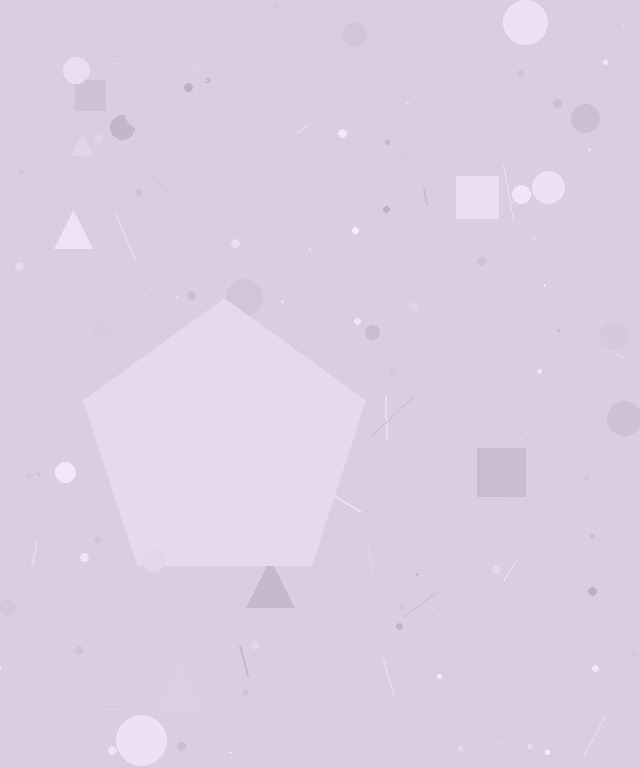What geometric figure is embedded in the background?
A pentagon is embedded in the background.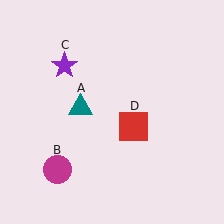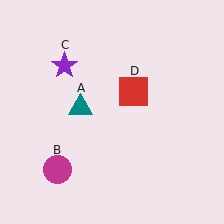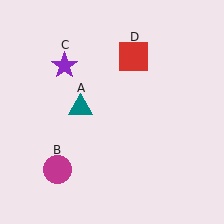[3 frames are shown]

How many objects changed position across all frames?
1 object changed position: red square (object D).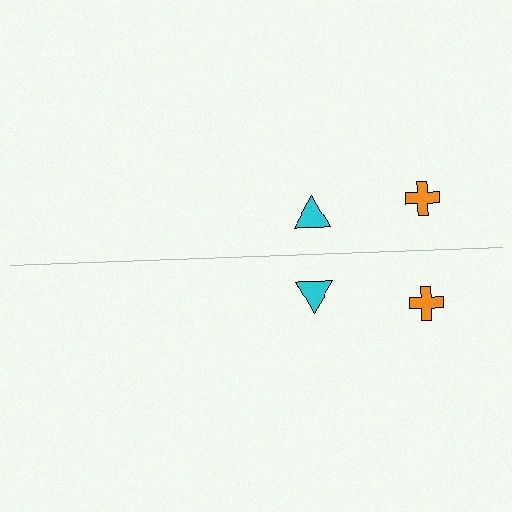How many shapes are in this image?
There are 4 shapes in this image.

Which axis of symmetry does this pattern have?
The pattern has a horizontal axis of symmetry running through the center of the image.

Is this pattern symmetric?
Yes, this pattern has bilateral (reflection) symmetry.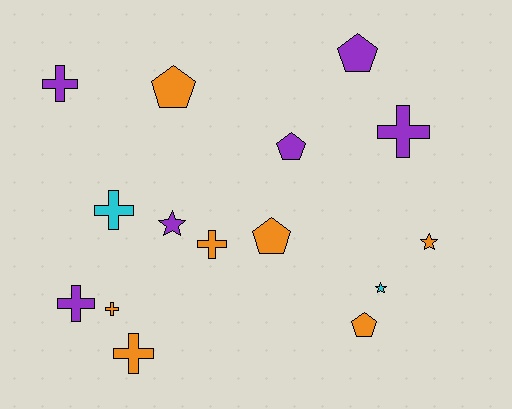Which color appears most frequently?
Orange, with 7 objects.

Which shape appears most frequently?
Cross, with 7 objects.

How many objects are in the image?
There are 15 objects.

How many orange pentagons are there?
There are 3 orange pentagons.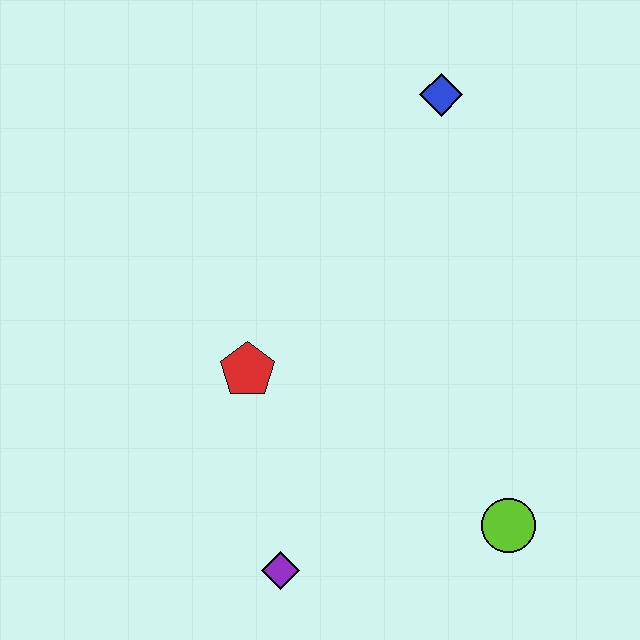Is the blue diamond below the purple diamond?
No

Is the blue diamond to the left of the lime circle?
Yes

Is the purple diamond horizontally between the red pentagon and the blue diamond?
Yes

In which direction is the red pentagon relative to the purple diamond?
The red pentagon is above the purple diamond.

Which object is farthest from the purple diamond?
The blue diamond is farthest from the purple diamond.